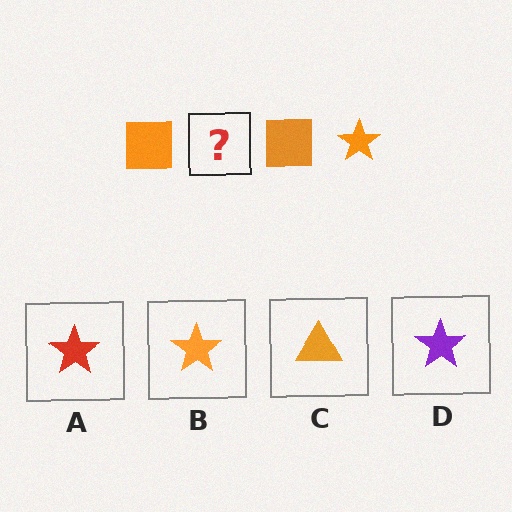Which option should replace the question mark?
Option B.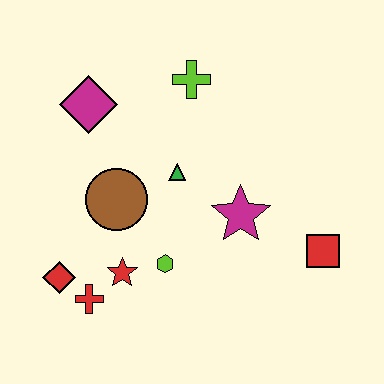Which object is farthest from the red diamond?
The red square is farthest from the red diamond.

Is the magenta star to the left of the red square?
Yes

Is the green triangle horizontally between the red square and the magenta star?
No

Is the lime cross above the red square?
Yes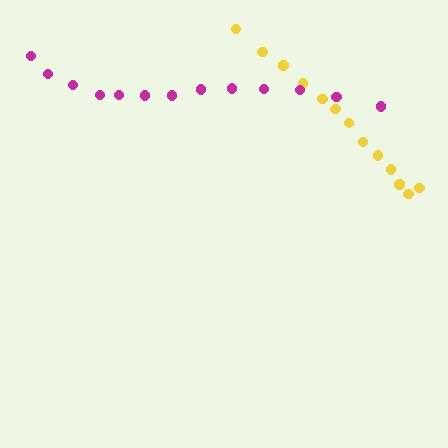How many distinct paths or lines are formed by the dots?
There are 2 distinct paths.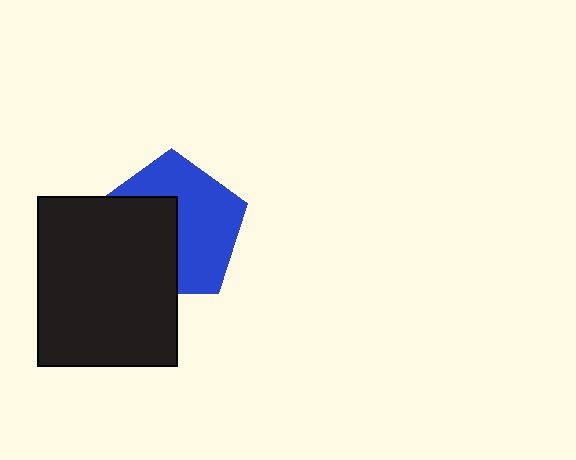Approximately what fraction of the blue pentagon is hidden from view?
Roughly 44% of the blue pentagon is hidden behind the black rectangle.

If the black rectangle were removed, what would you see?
You would see the complete blue pentagon.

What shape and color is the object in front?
The object in front is a black rectangle.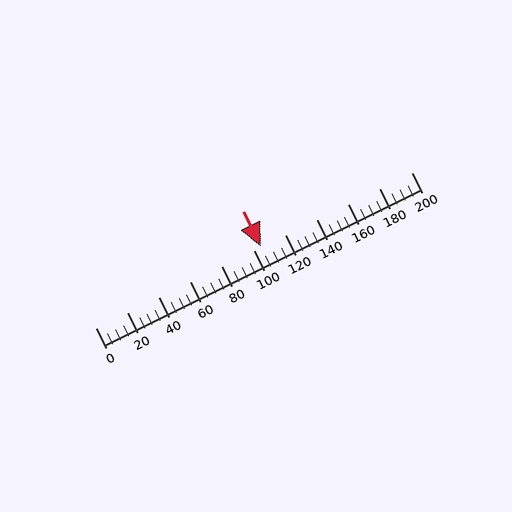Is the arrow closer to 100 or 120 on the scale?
The arrow is closer to 100.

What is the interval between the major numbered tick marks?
The major tick marks are spaced 20 units apart.